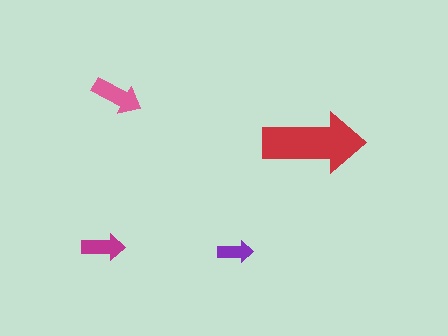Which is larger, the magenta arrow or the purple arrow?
The magenta one.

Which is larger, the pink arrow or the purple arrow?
The pink one.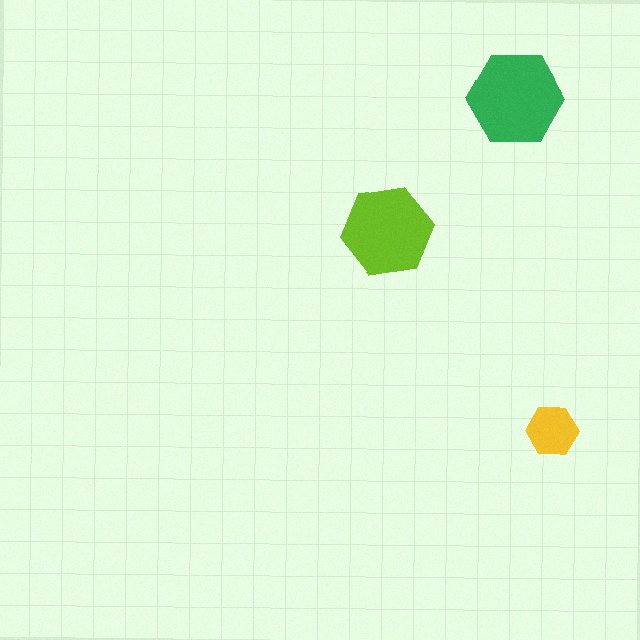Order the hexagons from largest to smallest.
the green one, the lime one, the yellow one.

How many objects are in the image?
There are 3 objects in the image.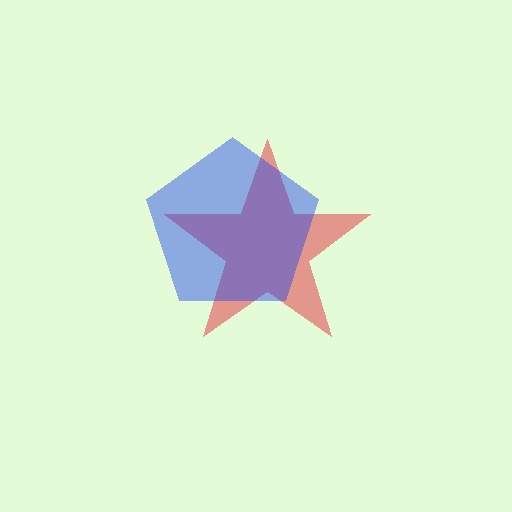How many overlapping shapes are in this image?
There are 2 overlapping shapes in the image.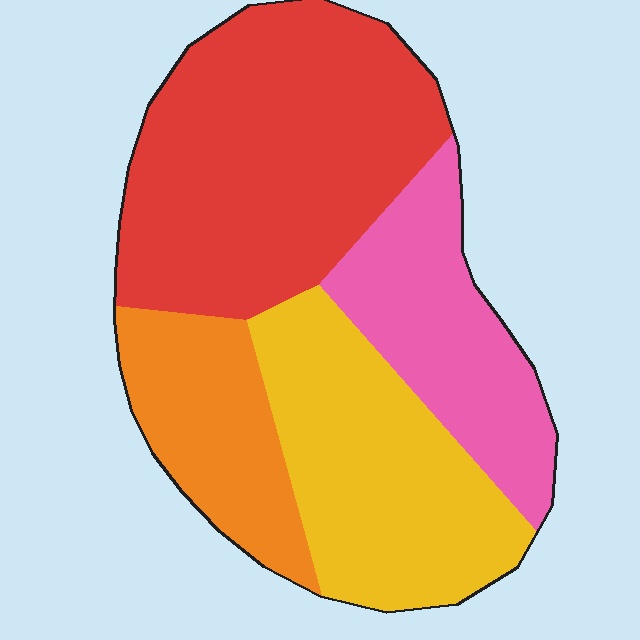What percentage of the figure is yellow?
Yellow takes up between a quarter and a half of the figure.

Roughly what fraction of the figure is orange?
Orange covers 16% of the figure.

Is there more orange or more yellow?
Yellow.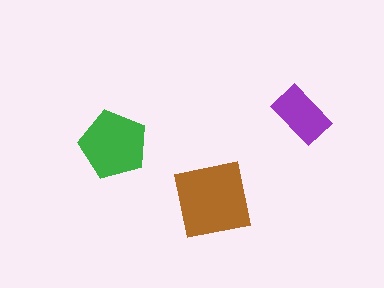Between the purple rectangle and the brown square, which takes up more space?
The brown square.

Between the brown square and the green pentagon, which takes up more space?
The brown square.